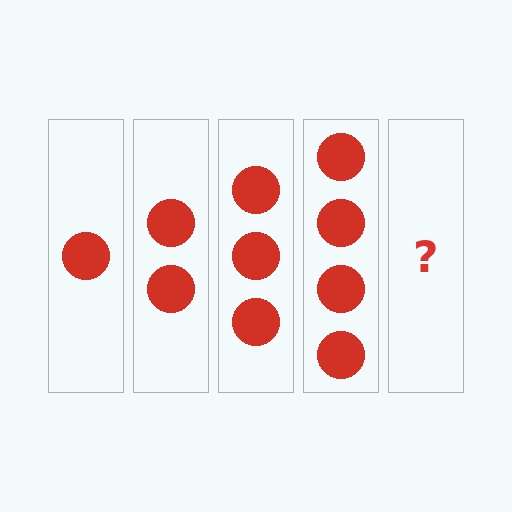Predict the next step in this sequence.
The next step is 5 circles.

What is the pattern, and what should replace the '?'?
The pattern is that each step adds one more circle. The '?' should be 5 circles.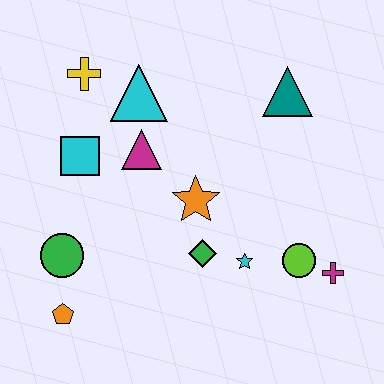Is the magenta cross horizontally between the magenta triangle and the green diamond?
No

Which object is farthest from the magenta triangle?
The magenta cross is farthest from the magenta triangle.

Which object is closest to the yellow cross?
The cyan triangle is closest to the yellow cross.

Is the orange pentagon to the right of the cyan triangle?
No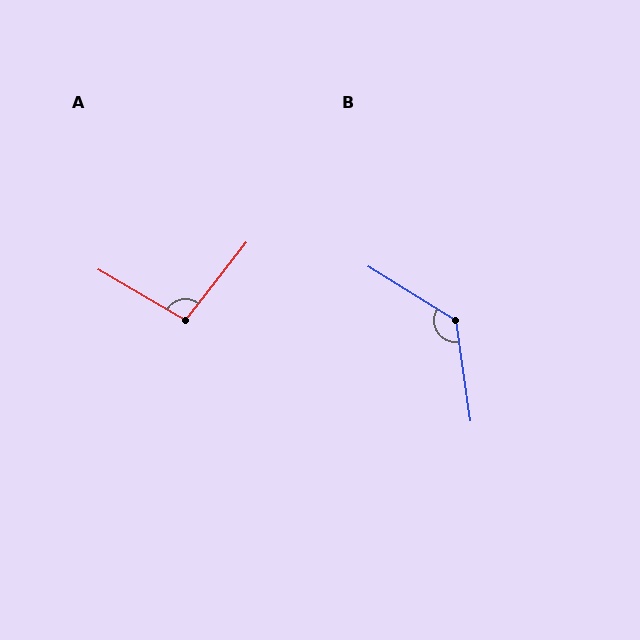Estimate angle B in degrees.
Approximately 130 degrees.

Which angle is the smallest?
A, at approximately 97 degrees.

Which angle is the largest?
B, at approximately 130 degrees.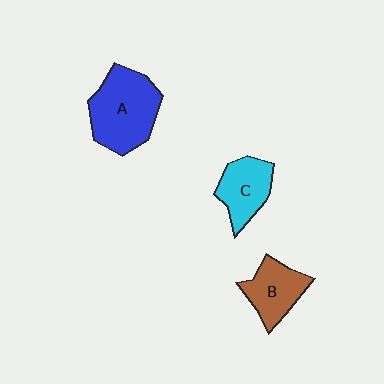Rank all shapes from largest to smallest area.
From largest to smallest: A (blue), B (brown), C (cyan).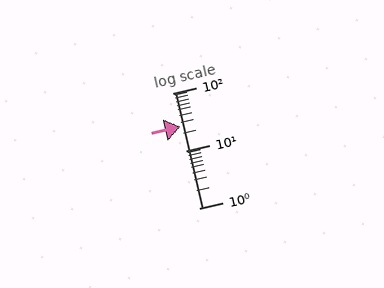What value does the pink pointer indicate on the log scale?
The pointer indicates approximately 26.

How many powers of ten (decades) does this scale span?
The scale spans 2 decades, from 1 to 100.